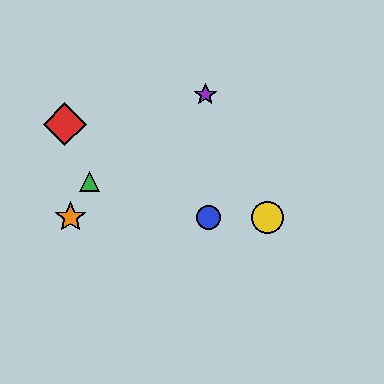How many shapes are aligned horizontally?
3 shapes (the blue circle, the yellow circle, the orange star) are aligned horizontally.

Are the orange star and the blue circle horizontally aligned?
Yes, both are at y≈217.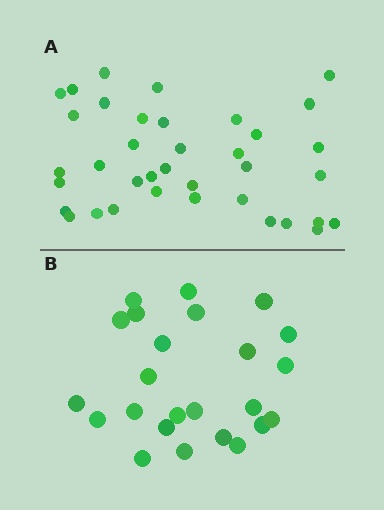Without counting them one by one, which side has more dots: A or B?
Region A (the top region) has more dots.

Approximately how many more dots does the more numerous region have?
Region A has approximately 15 more dots than region B.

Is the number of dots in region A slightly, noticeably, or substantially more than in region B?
Region A has substantially more. The ratio is roughly 1.5 to 1.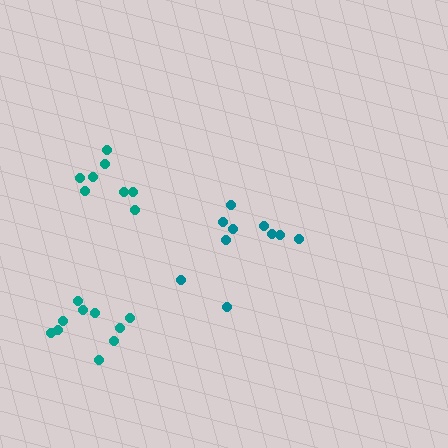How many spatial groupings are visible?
There are 3 spatial groupings.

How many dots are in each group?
Group 1: 10 dots, Group 2: 8 dots, Group 3: 10 dots (28 total).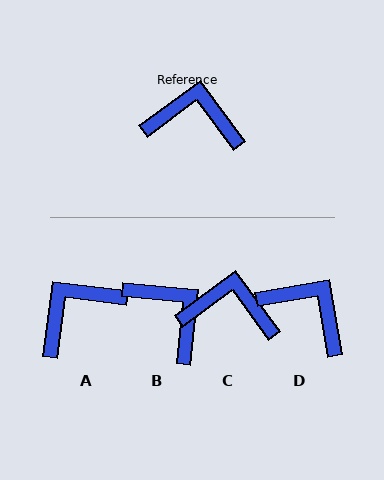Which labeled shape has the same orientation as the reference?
C.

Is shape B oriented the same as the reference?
No, it is off by about 42 degrees.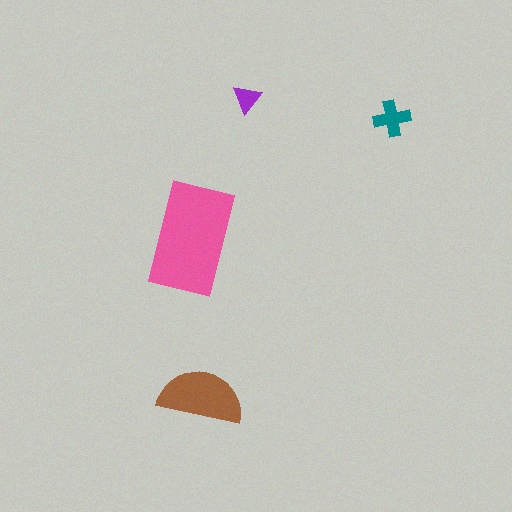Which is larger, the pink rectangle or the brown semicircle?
The pink rectangle.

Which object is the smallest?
The purple triangle.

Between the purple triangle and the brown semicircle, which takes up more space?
The brown semicircle.